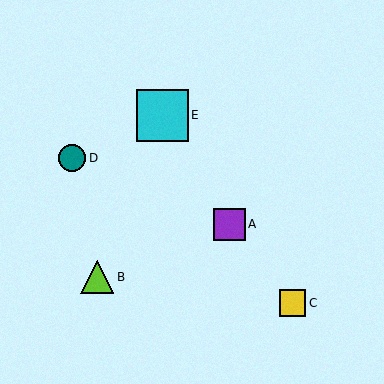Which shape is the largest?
The cyan square (labeled E) is the largest.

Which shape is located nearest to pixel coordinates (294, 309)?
The yellow square (labeled C) at (292, 303) is nearest to that location.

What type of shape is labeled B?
Shape B is a lime triangle.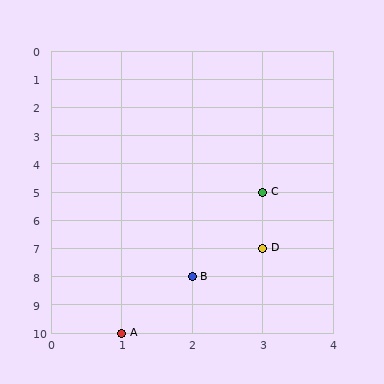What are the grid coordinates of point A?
Point A is at grid coordinates (1, 10).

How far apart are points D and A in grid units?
Points D and A are 2 columns and 3 rows apart (about 3.6 grid units diagonally).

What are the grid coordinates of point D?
Point D is at grid coordinates (3, 7).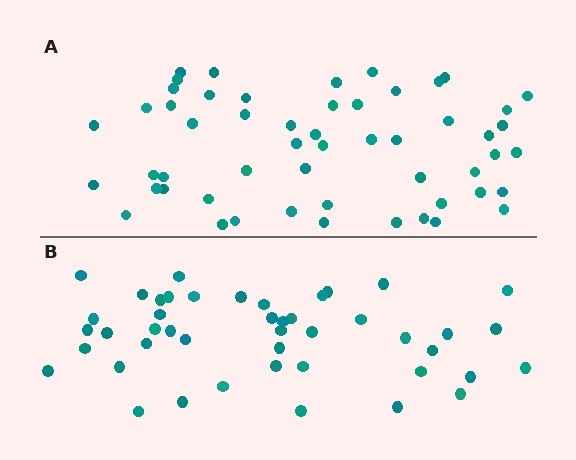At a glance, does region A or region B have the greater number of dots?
Region A (the top region) has more dots.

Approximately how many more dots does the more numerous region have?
Region A has roughly 8 or so more dots than region B.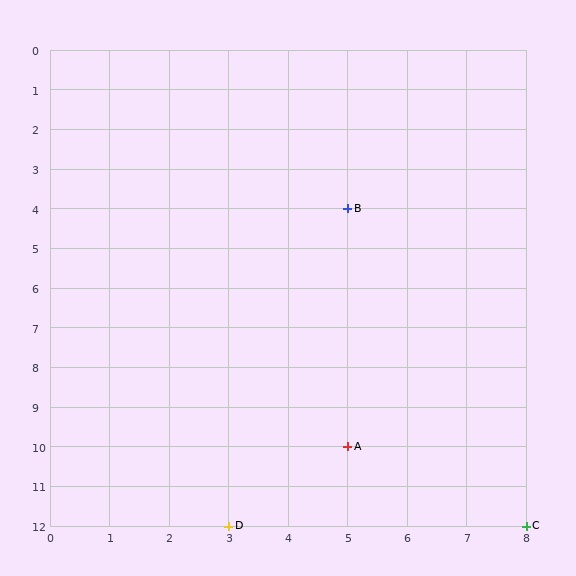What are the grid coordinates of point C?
Point C is at grid coordinates (8, 12).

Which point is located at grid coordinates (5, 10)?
Point A is at (5, 10).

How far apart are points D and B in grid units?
Points D and B are 2 columns and 8 rows apart (about 8.2 grid units diagonally).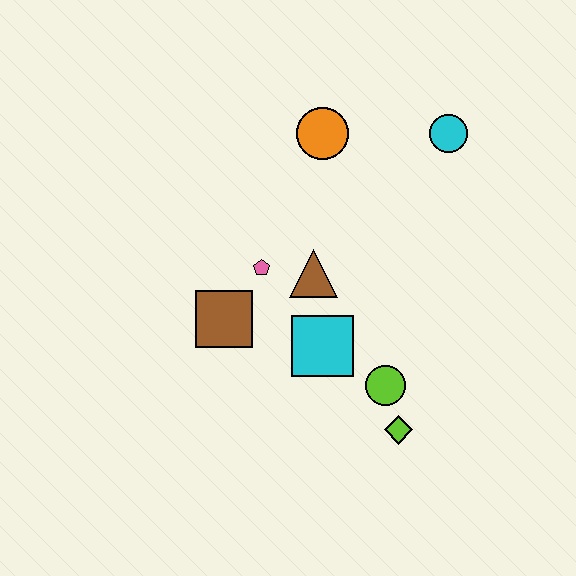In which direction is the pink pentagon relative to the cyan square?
The pink pentagon is above the cyan square.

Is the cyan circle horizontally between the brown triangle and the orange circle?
No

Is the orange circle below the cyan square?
No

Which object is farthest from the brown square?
The cyan circle is farthest from the brown square.